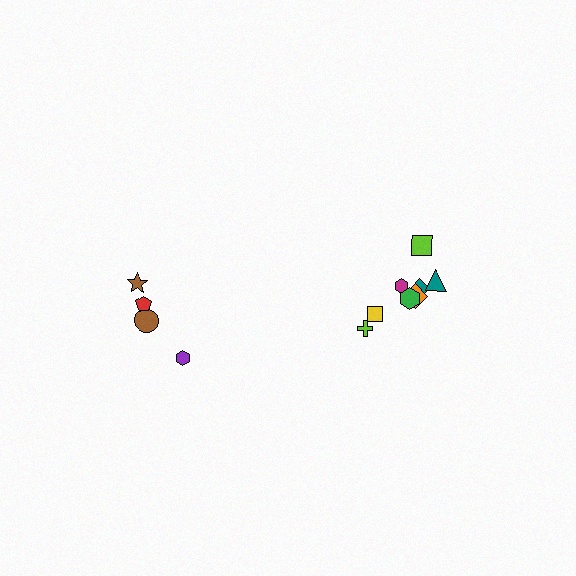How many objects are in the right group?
There are 8 objects.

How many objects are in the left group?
There are 4 objects.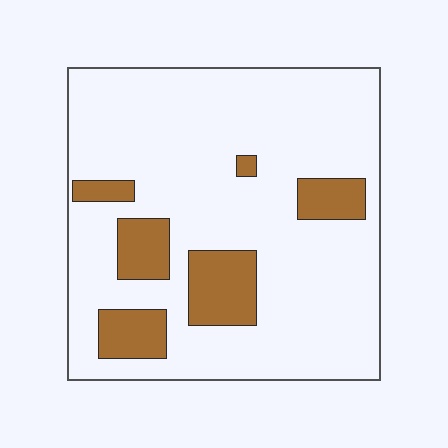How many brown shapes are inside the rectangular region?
6.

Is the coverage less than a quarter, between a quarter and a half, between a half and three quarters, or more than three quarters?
Less than a quarter.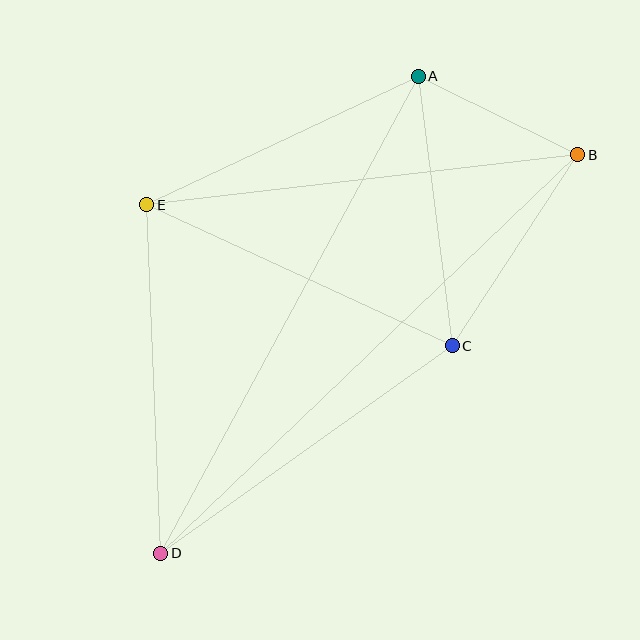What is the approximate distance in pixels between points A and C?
The distance between A and C is approximately 272 pixels.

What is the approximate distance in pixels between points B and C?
The distance between B and C is approximately 229 pixels.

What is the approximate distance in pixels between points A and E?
The distance between A and E is approximately 300 pixels.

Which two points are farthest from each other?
Points B and D are farthest from each other.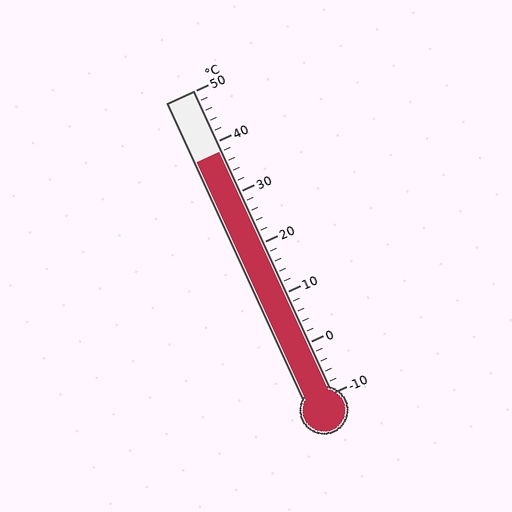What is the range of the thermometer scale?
The thermometer scale ranges from -10°C to 50°C.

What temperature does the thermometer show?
The thermometer shows approximately 38°C.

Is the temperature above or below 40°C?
The temperature is below 40°C.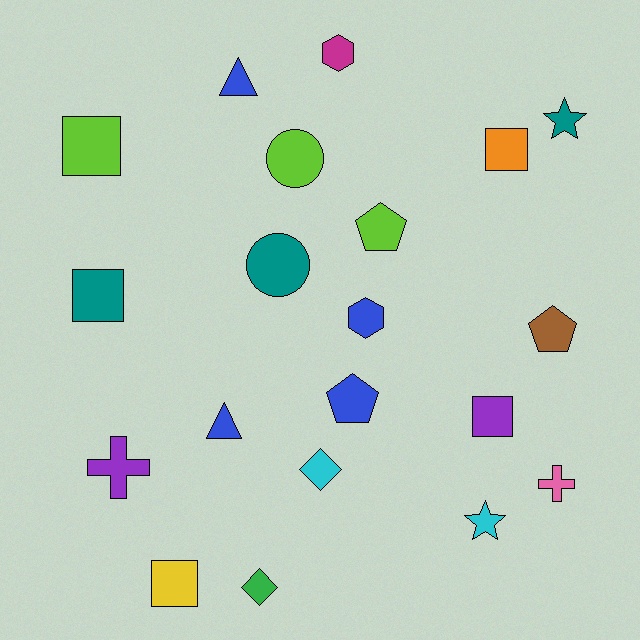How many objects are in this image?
There are 20 objects.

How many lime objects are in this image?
There are 3 lime objects.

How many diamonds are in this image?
There are 2 diamonds.